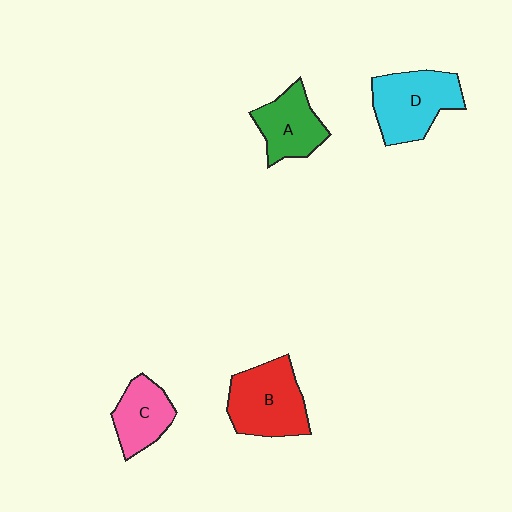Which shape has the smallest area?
Shape C (pink).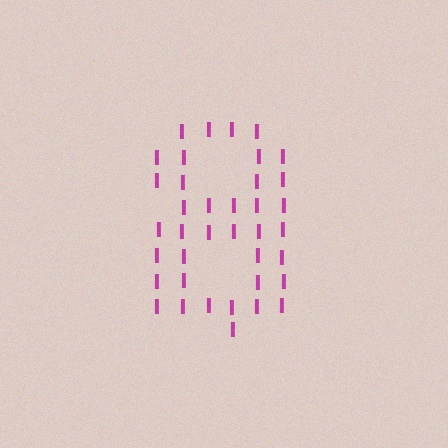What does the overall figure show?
The overall figure shows the digit 8.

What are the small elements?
The small elements are letter I's.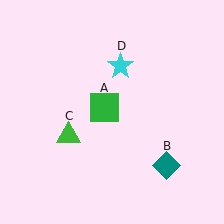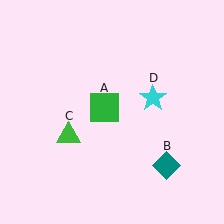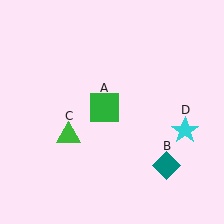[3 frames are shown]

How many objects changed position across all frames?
1 object changed position: cyan star (object D).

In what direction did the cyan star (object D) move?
The cyan star (object D) moved down and to the right.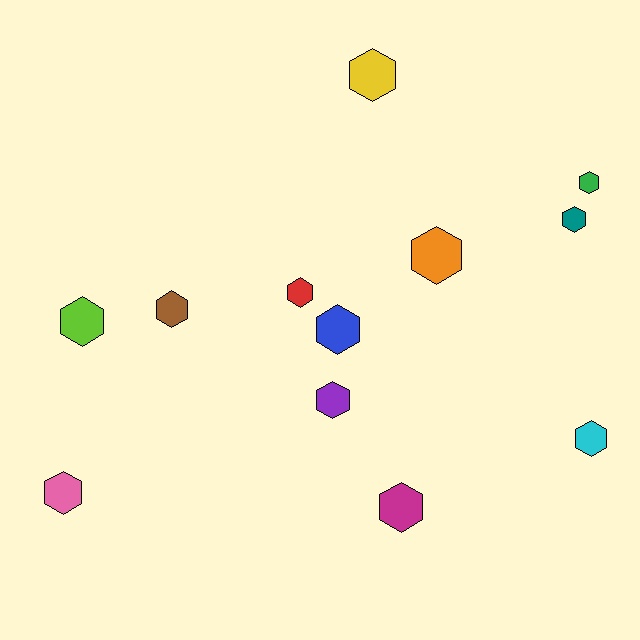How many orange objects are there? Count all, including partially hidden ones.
There is 1 orange object.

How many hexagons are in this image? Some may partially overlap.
There are 12 hexagons.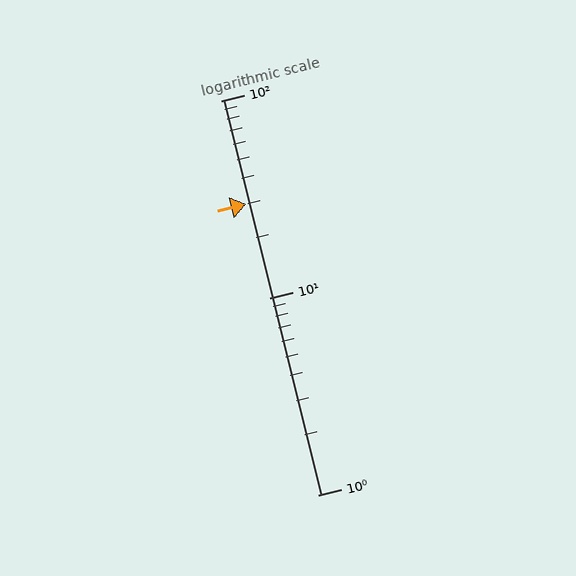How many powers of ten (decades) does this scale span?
The scale spans 2 decades, from 1 to 100.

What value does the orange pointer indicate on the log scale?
The pointer indicates approximately 30.